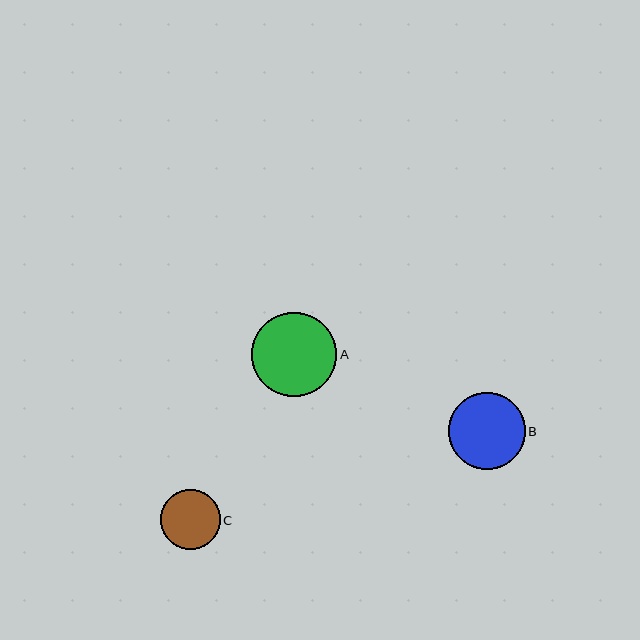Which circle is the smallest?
Circle C is the smallest with a size of approximately 59 pixels.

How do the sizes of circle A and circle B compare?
Circle A and circle B are approximately the same size.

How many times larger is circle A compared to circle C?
Circle A is approximately 1.4 times the size of circle C.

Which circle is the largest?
Circle A is the largest with a size of approximately 85 pixels.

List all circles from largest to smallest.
From largest to smallest: A, B, C.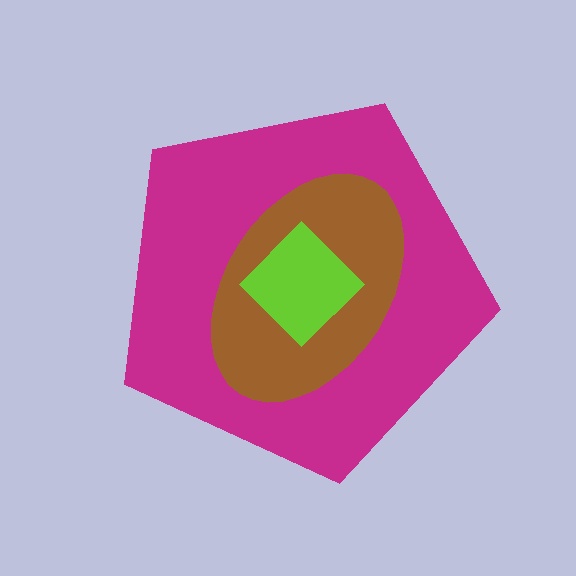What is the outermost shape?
The magenta pentagon.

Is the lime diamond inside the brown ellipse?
Yes.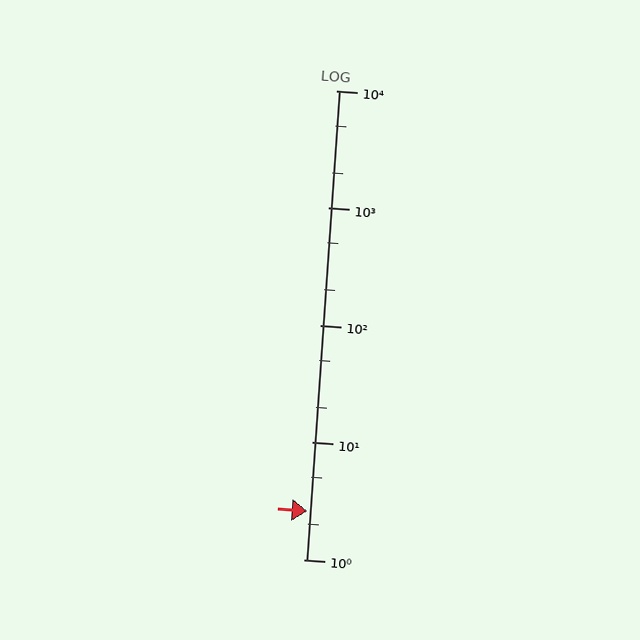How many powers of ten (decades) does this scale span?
The scale spans 4 decades, from 1 to 10000.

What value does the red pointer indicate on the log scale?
The pointer indicates approximately 2.6.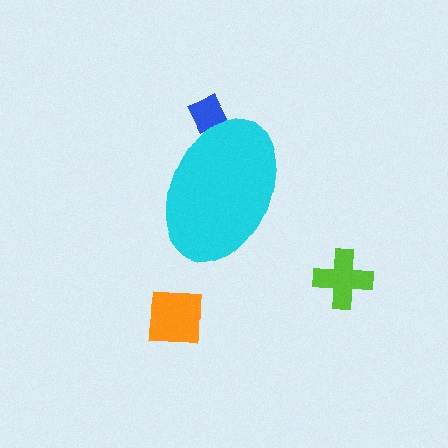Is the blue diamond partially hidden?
Yes, the blue diamond is partially hidden behind the cyan ellipse.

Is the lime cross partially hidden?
No, the lime cross is fully visible.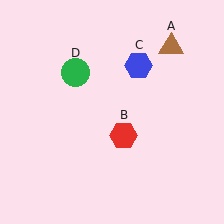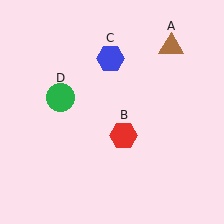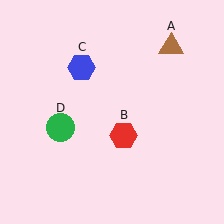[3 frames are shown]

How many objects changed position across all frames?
2 objects changed position: blue hexagon (object C), green circle (object D).